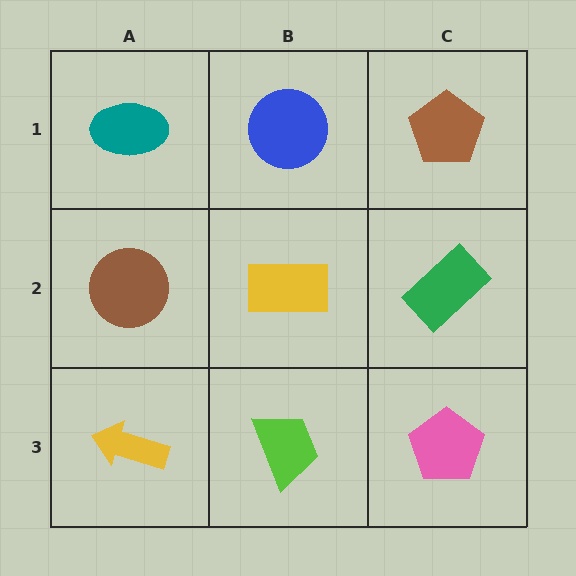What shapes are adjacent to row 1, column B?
A yellow rectangle (row 2, column B), a teal ellipse (row 1, column A), a brown pentagon (row 1, column C).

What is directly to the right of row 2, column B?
A green rectangle.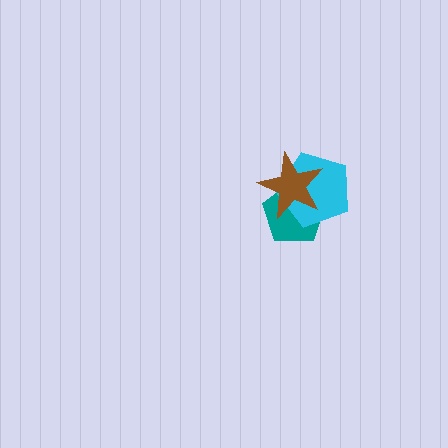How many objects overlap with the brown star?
2 objects overlap with the brown star.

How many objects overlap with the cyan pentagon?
2 objects overlap with the cyan pentagon.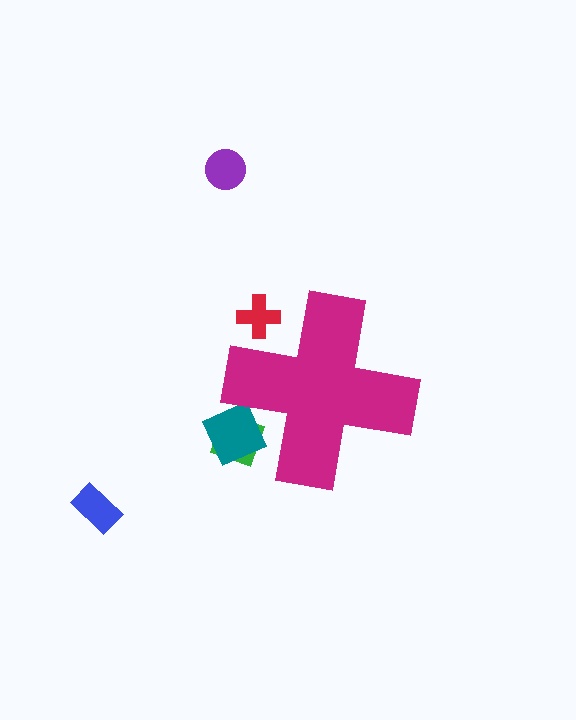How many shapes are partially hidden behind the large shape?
3 shapes are partially hidden.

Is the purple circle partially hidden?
No, the purple circle is fully visible.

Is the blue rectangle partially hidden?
No, the blue rectangle is fully visible.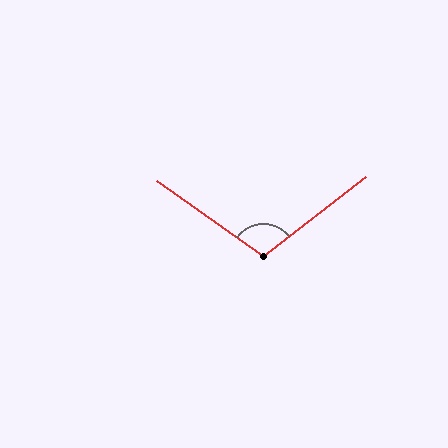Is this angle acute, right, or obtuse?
It is obtuse.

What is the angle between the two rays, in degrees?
Approximately 106 degrees.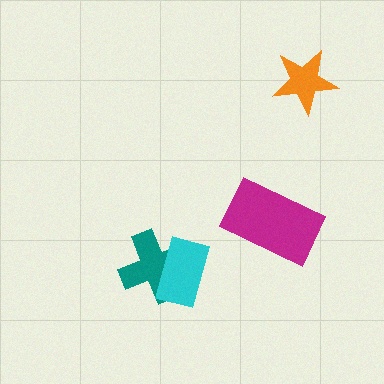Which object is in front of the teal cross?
The cyan rectangle is in front of the teal cross.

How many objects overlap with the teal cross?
1 object overlaps with the teal cross.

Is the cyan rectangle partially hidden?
No, no other shape covers it.